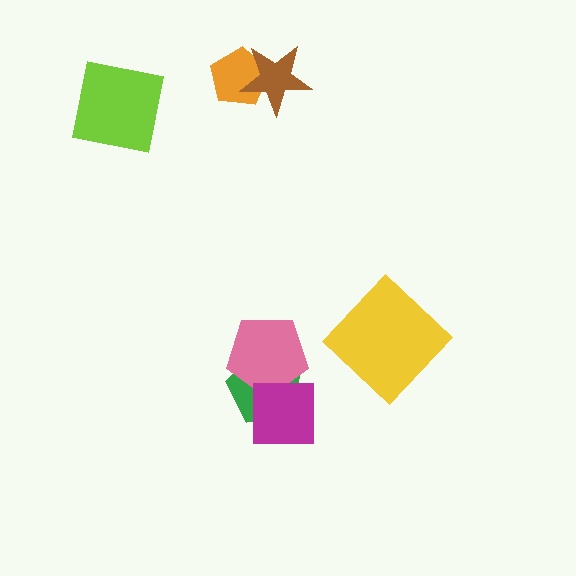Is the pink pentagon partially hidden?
Yes, it is partially covered by another shape.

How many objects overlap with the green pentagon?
2 objects overlap with the green pentagon.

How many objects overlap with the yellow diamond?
0 objects overlap with the yellow diamond.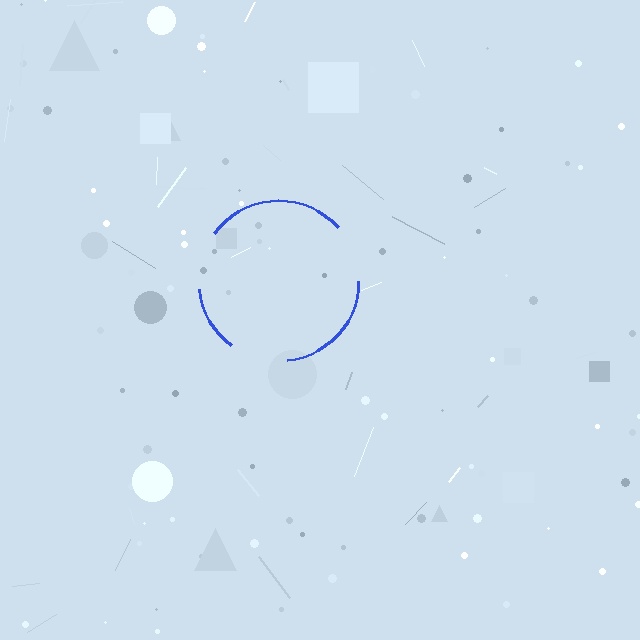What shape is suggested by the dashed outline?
The dashed outline suggests a circle.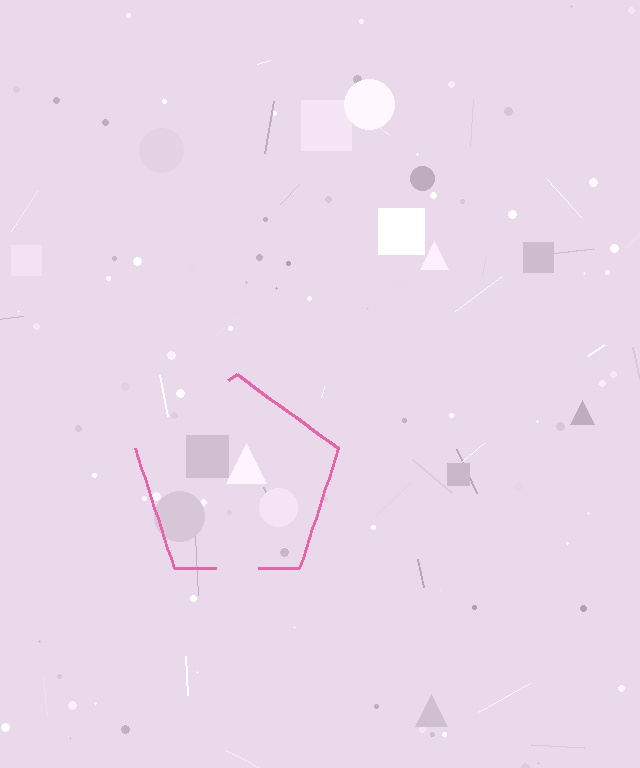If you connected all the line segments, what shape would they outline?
They would outline a pentagon.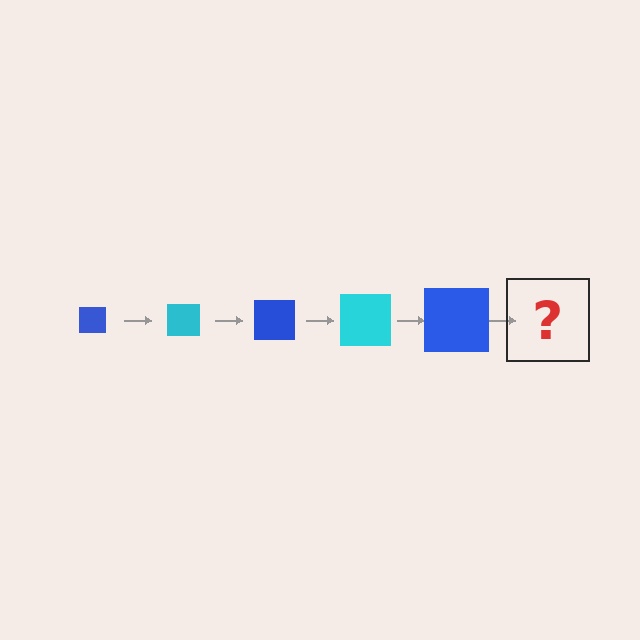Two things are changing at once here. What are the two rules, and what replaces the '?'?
The two rules are that the square grows larger each step and the color cycles through blue and cyan. The '?' should be a cyan square, larger than the previous one.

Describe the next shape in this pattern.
It should be a cyan square, larger than the previous one.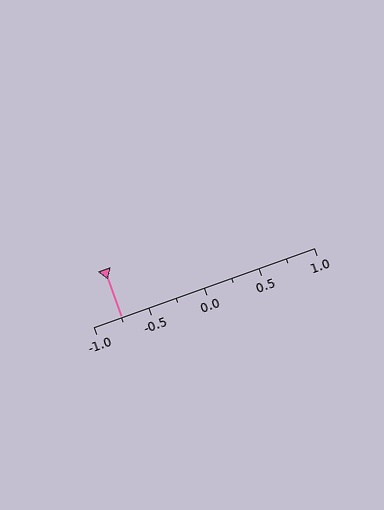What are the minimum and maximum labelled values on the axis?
The axis runs from -1.0 to 1.0.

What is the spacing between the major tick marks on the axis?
The major ticks are spaced 0.5 apart.